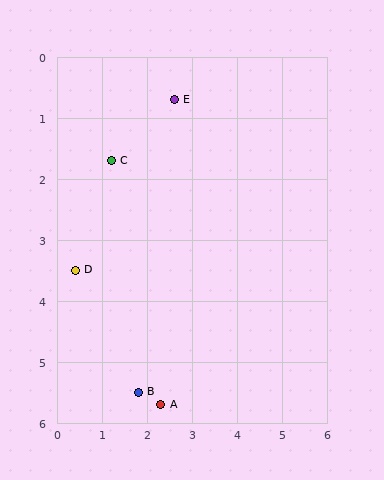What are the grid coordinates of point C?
Point C is at approximately (1.2, 1.7).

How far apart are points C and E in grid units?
Points C and E are about 1.7 grid units apart.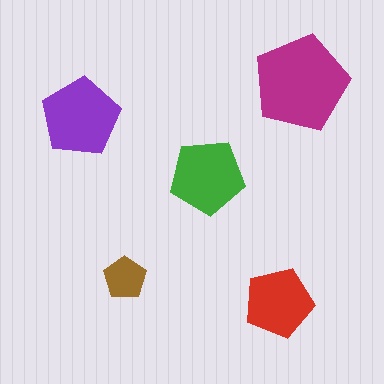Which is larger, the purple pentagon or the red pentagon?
The purple one.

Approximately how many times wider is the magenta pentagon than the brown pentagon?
About 2 times wider.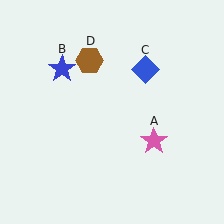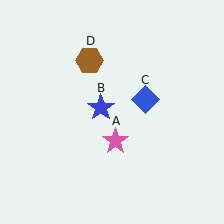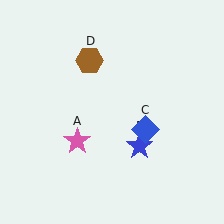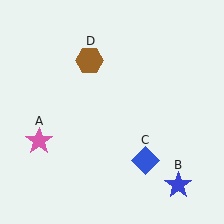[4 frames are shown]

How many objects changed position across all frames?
3 objects changed position: pink star (object A), blue star (object B), blue diamond (object C).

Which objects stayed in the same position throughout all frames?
Brown hexagon (object D) remained stationary.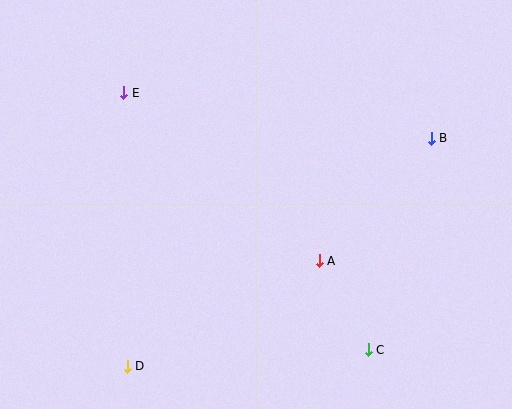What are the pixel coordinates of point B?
Point B is at (431, 138).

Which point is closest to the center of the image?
Point A at (319, 261) is closest to the center.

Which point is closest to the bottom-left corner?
Point D is closest to the bottom-left corner.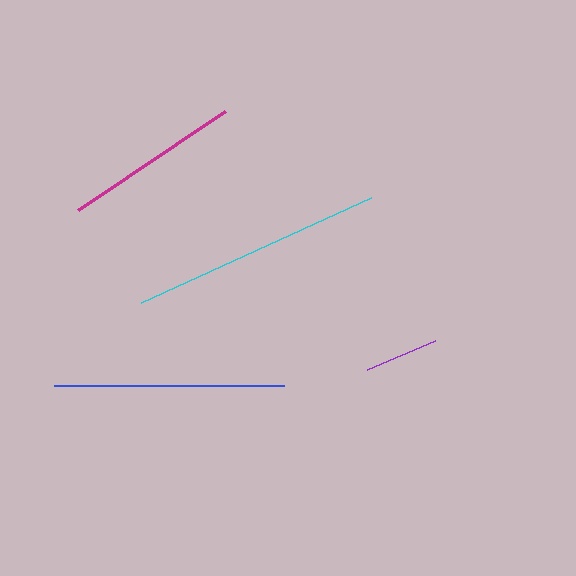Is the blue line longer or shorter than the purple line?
The blue line is longer than the purple line.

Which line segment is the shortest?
The purple line is the shortest at approximately 74 pixels.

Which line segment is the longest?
The cyan line is the longest at approximately 253 pixels.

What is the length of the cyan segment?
The cyan segment is approximately 253 pixels long.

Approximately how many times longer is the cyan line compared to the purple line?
The cyan line is approximately 3.4 times the length of the purple line.